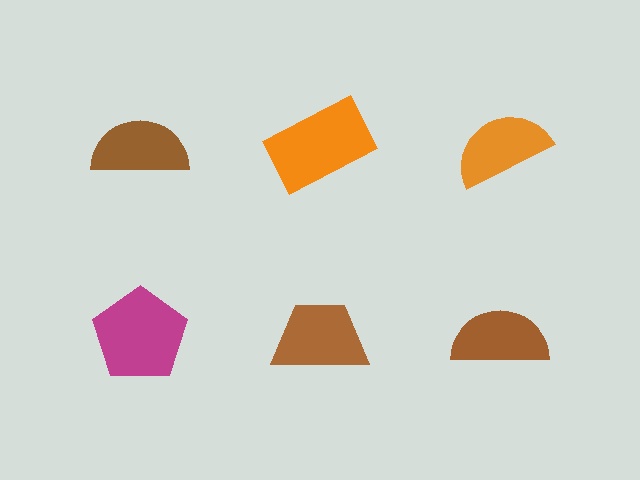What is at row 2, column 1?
A magenta pentagon.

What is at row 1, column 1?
A brown semicircle.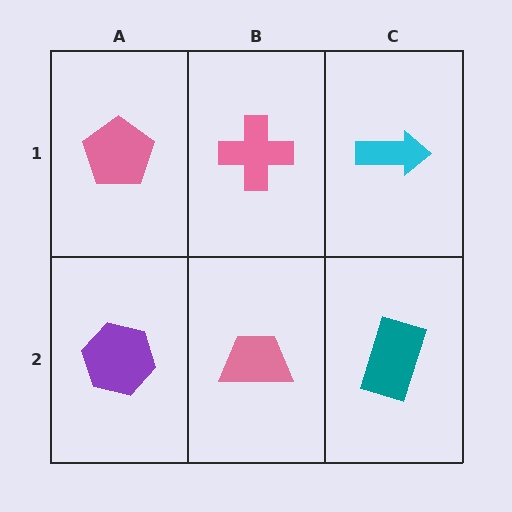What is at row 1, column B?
A pink cross.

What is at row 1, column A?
A pink pentagon.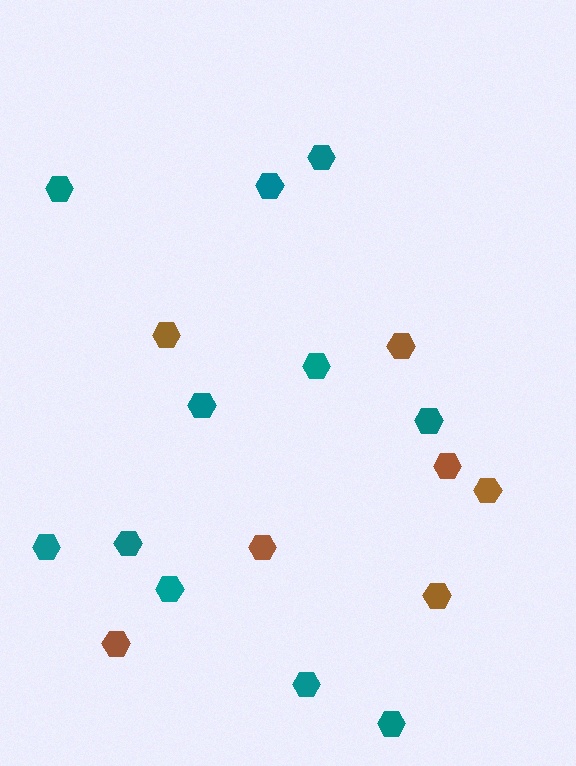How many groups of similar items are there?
There are 2 groups: one group of teal hexagons (11) and one group of brown hexagons (7).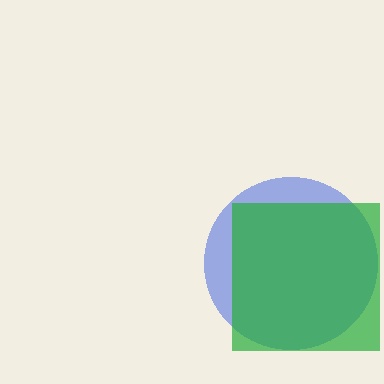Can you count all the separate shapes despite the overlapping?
Yes, there are 2 separate shapes.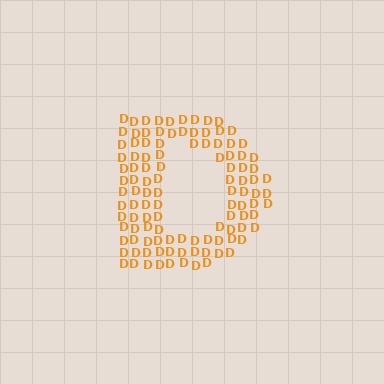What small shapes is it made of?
It is made of small letter D's.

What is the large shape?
The large shape is the letter D.